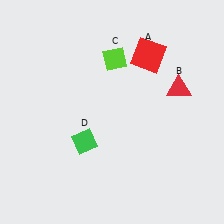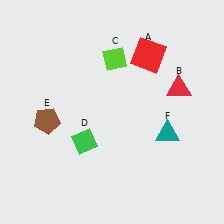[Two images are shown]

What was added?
A brown pentagon (E), a teal triangle (F) were added in Image 2.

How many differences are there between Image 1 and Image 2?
There are 2 differences between the two images.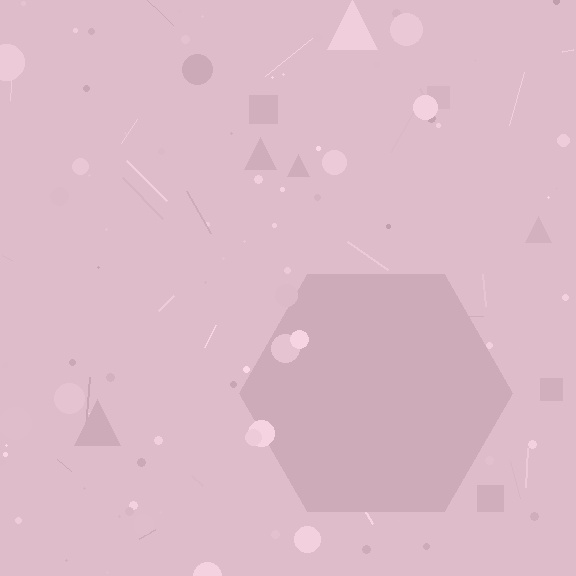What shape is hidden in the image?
A hexagon is hidden in the image.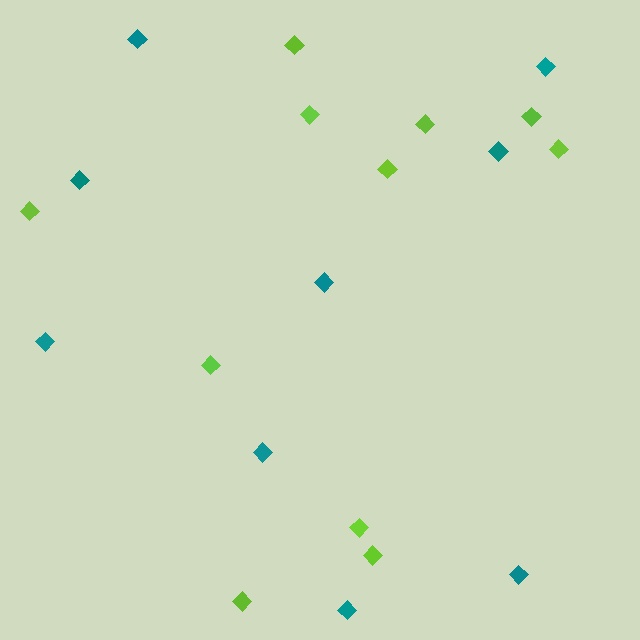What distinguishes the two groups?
There are 2 groups: one group of teal diamonds (9) and one group of lime diamonds (11).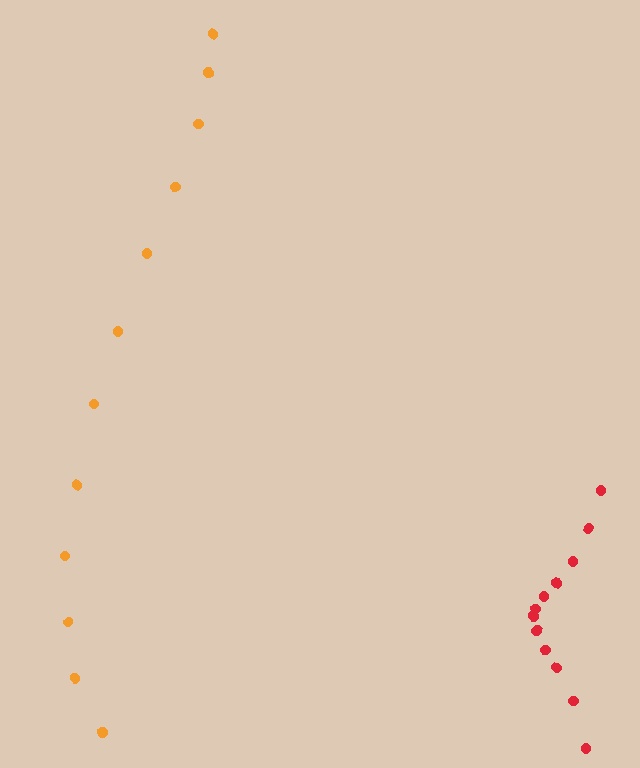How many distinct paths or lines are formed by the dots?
There are 2 distinct paths.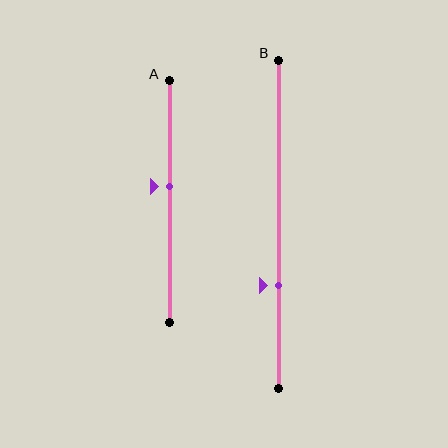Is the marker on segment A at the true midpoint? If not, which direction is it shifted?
No, the marker on segment A is shifted upward by about 7% of the segment length.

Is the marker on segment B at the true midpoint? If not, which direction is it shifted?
No, the marker on segment B is shifted downward by about 19% of the segment length.